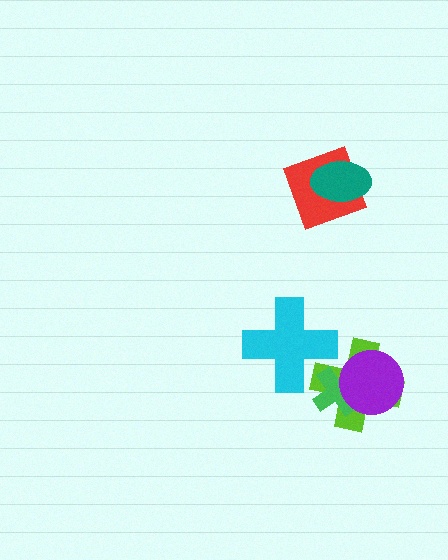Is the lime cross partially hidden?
Yes, it is partially covered by another shape.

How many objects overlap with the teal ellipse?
1 object overlaps with the teal ellipse.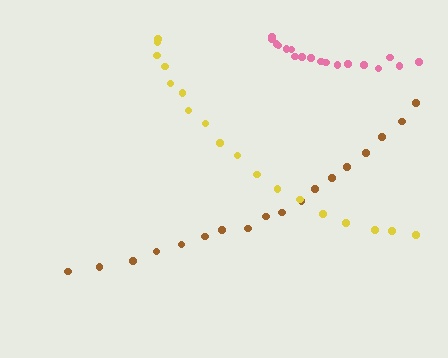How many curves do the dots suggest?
There are 3 distinct paths.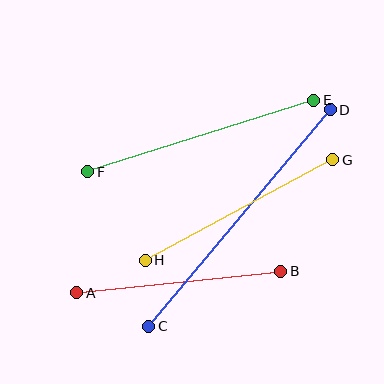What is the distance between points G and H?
The distance is approximately 212 pixels.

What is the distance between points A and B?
The distance is approximately 205 pixels.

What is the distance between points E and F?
The distance is approximately 237 pixels.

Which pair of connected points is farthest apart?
Points C and D are farthest apart.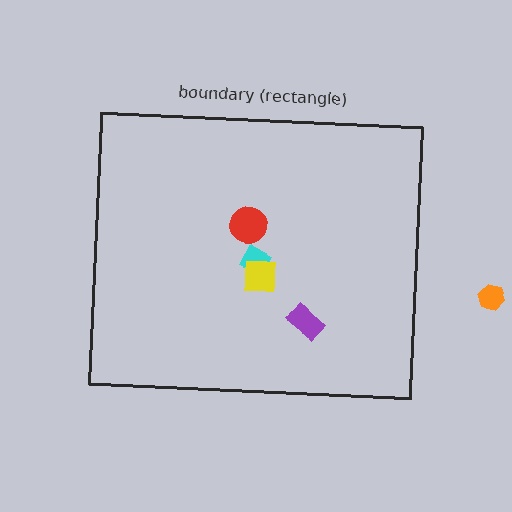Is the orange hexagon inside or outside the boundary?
Outside.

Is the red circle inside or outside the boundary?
Inside.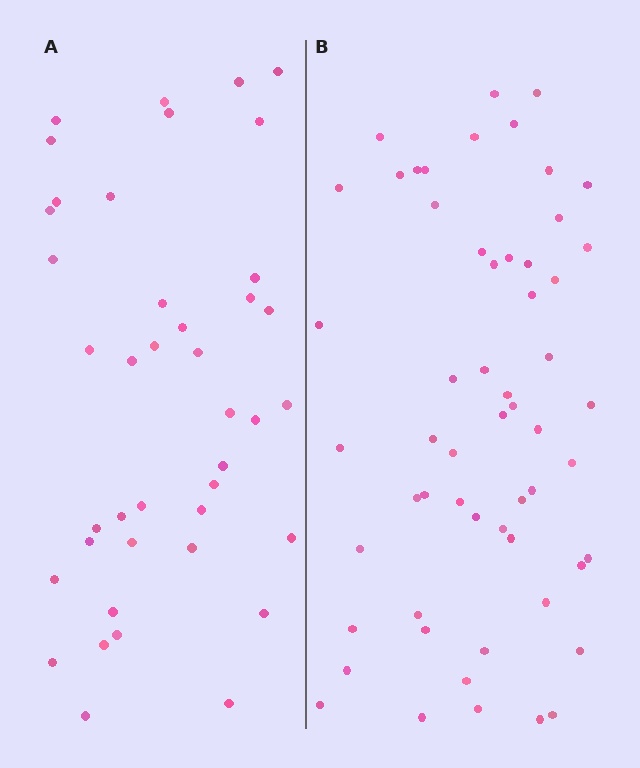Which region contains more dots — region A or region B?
Region B (the right region) has more dots.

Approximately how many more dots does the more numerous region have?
Region B has approximately 15 more dots than region A.